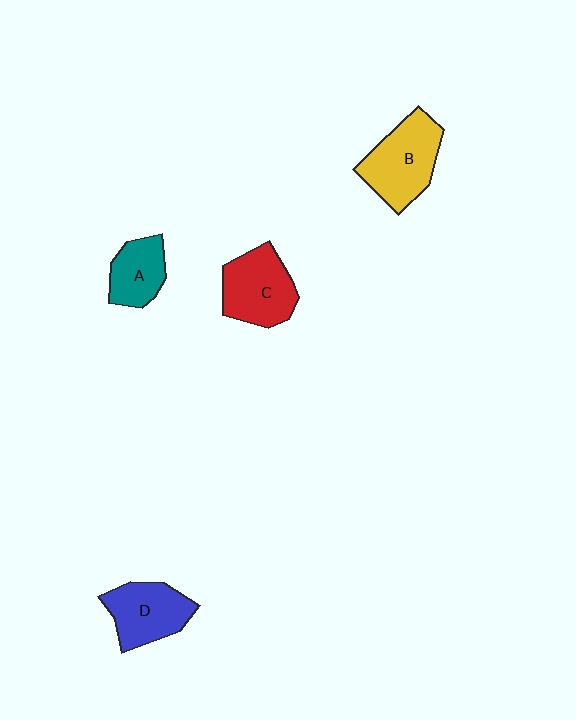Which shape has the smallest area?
Shape A (teal).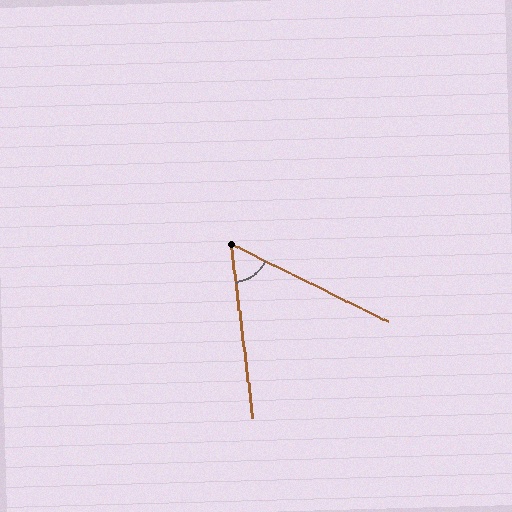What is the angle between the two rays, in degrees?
Approximately 57 degrees.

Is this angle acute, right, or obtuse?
It is acute.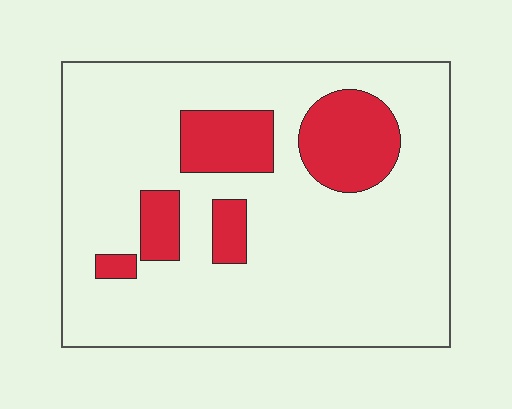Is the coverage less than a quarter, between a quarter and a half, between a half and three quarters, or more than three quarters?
Less than a quarter.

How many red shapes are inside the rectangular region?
5.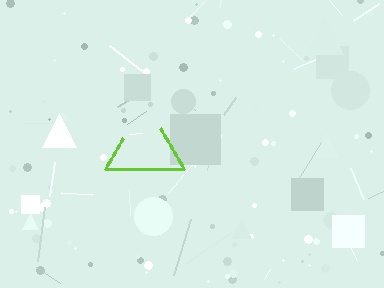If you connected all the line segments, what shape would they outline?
They would outline a triangle.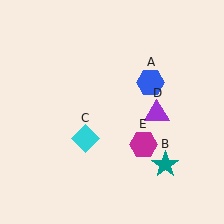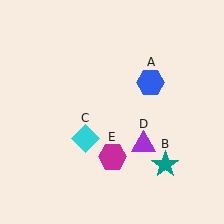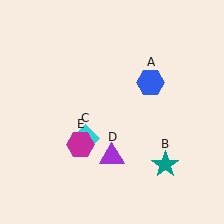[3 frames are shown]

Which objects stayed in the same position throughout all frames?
Blue hexagon (object A) and teal star (object B) and cyan diamond (object C) remained stationary.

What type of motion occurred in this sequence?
The purple triangle (object D), magenta hexagon (object E) rotated clockwise around the center of the scene.